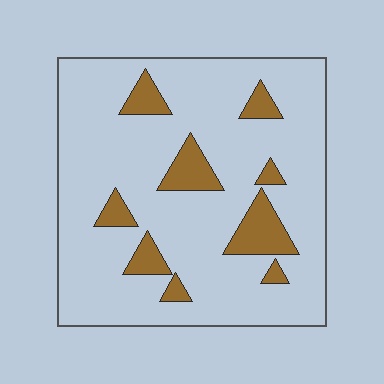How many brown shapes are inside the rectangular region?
9.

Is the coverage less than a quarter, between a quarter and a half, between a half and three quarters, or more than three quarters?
Less than a quarter.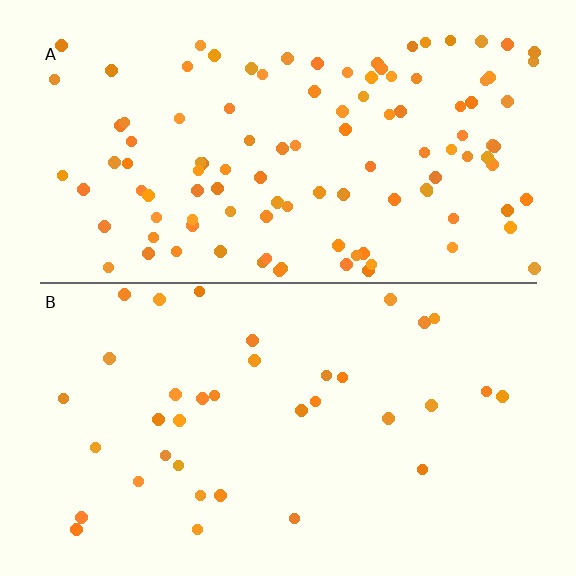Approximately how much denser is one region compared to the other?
Approximately 3.1× — region A over region B.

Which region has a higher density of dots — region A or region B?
A (the top).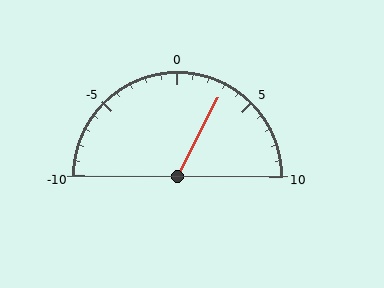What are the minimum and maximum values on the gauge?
The gauge ranges from -10 to 10.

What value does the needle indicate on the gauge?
The needle indicates approximately 3.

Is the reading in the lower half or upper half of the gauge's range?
The reading is in the upper half of the range (-10 to 10).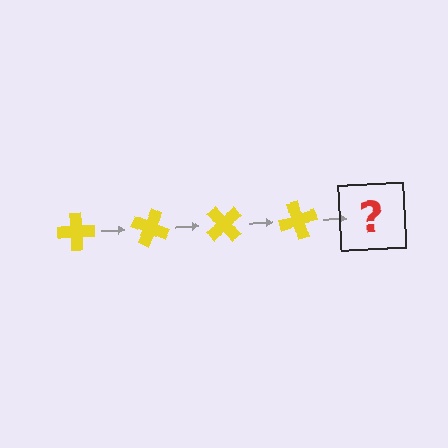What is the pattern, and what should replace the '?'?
The pattern is that the cross rotates 25 degrees each step. The '?' should be a yellow cross rotated 100 degrees.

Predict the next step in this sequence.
The next step is a yellow cross rotated 100 degrees.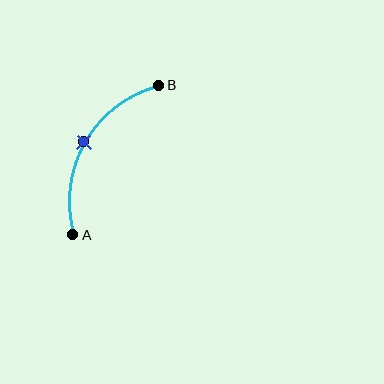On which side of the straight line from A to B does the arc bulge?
The arc bulges to the left of the straight line connecting A and B.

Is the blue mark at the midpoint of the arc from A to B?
Yes. The blue mark lies on the arc at equal arc-length from both A and B — it is the arc midpoint.